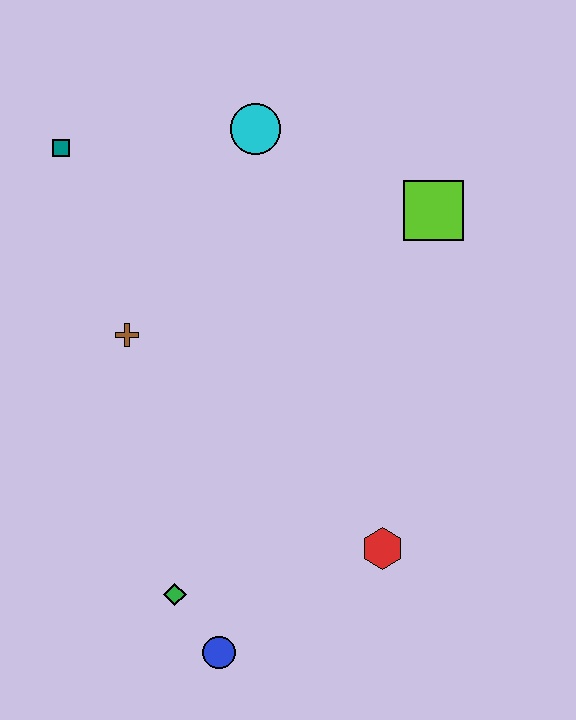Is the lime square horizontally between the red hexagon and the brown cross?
No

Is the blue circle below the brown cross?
Yes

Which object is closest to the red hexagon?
The blue circle is closest to the red hexagon.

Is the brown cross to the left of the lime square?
Yes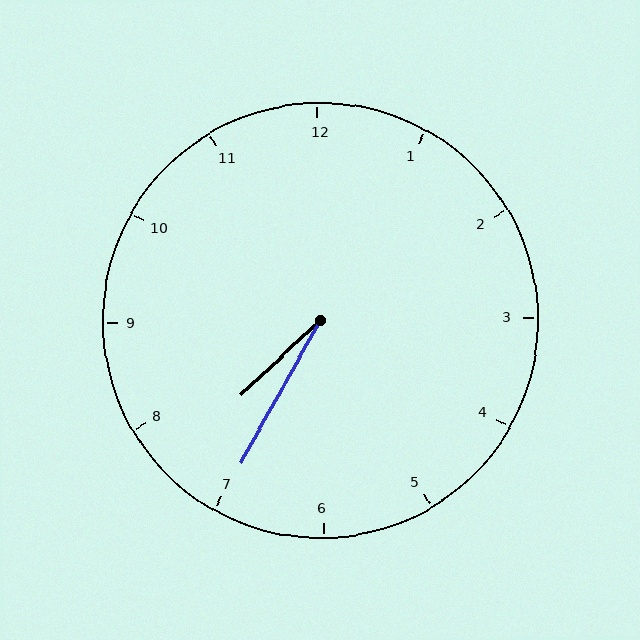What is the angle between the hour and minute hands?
Approximately 18 degrees.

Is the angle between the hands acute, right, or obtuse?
It is acute.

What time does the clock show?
7:35.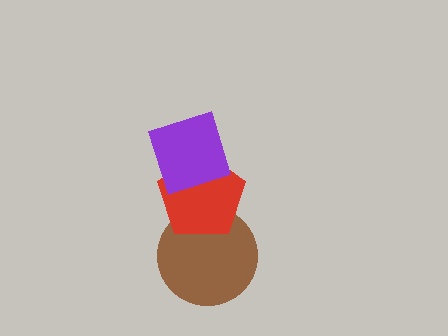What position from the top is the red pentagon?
The red pentagon is 2nd from the top.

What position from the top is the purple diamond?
The purple diamond is 1st from the top.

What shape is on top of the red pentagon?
The purple diamond is on top of the red pentagon.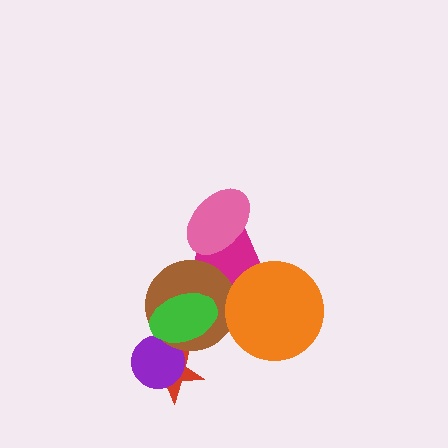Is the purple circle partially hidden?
Yes, it is partially covered by another shape.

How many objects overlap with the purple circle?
2 objects overlap with the purple circle.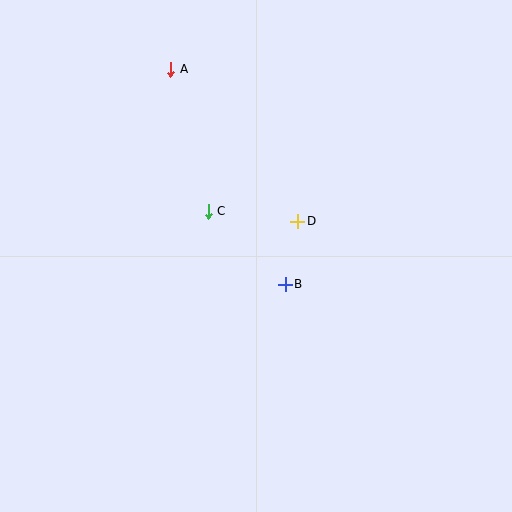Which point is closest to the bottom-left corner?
Point B is closest to the bottom-left corner.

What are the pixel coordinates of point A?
Point A is at (171, 69).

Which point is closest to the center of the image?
Point B at (285, 284) is closest to the center.